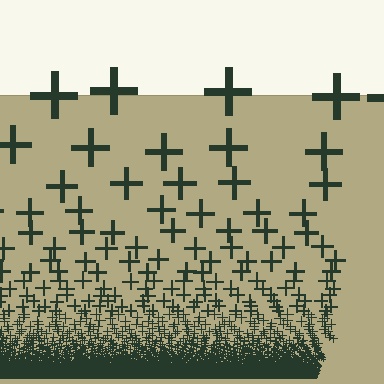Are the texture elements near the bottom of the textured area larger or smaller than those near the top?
Smaller. The gradient is inverted — elements near the bottom are smaller and denser.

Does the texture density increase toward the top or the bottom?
Density increases toward the bottom.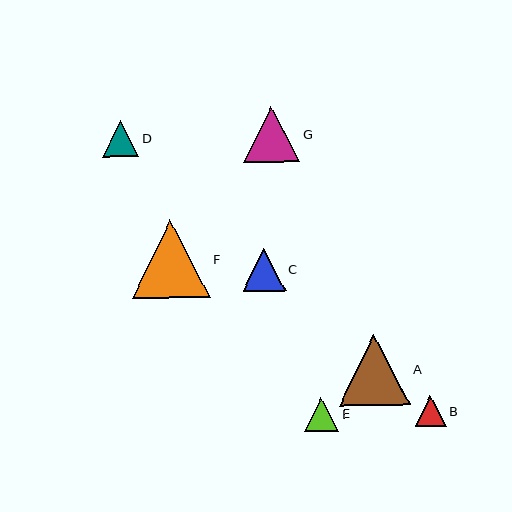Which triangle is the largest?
Triangle F is the largest with a size of approximately 78 pixels.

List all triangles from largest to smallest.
From largest to smallest: F, A, G, C, D, E, B.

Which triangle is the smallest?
Triangle B is the smallest with a size of approximately 31 pixels.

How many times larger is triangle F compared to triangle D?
Triangle F is approximately 2.2 times the size of triangle D.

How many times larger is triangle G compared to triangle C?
Triangle G is approximately 1.3 times the size of triangle C.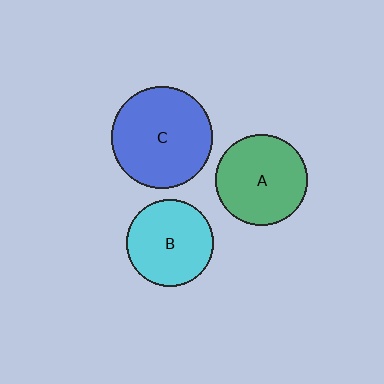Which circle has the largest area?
Circle C (blue).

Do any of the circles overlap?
No, none of the circles overlap.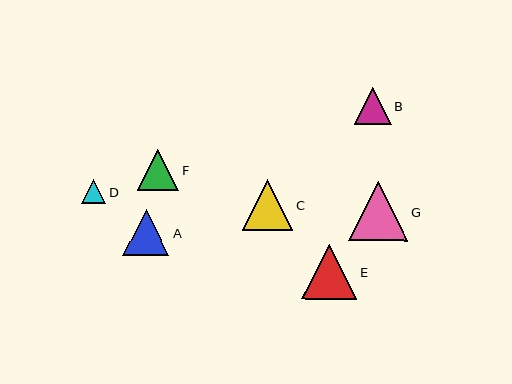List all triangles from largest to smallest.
From largest to smallest: G, E, C, A, F, B, D.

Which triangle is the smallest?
Triangle D is the smallest with a size of approximately 24 pixels.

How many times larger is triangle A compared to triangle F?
Triangle A is approximately 1.1 times the size of triangle F.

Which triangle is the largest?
Triangle G is the largest with a size of approximately 59 pixels.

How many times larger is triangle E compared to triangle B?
Triangle E is approximately 1.5 times the size of triangle B.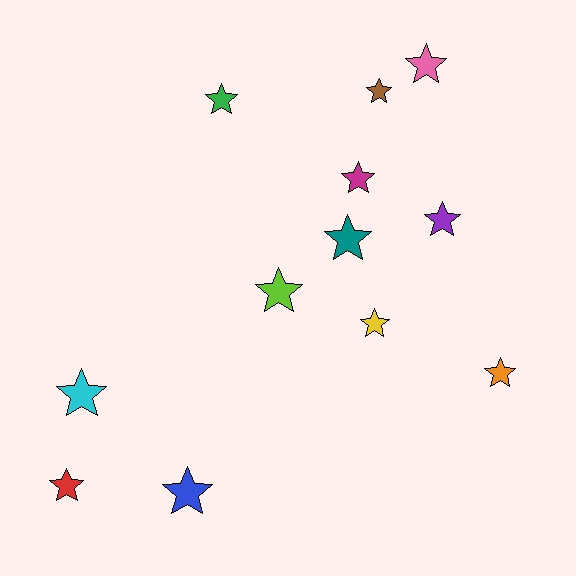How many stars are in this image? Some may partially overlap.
There are 12 stars.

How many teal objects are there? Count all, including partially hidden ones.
There is 1 teal object.